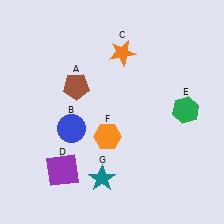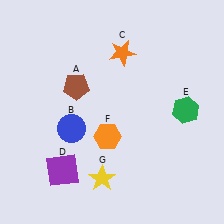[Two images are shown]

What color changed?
The star (G) changed from teal in Image 1 to yellow in Image 2.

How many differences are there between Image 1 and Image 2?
There is 1 difference between the two images.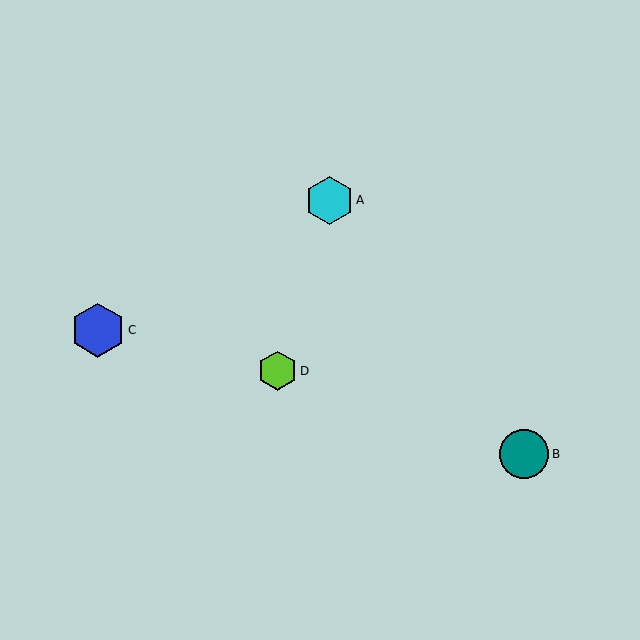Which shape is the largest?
The blue hexagon (labeled C) is the largest.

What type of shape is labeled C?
Shape C is a blue hexagon.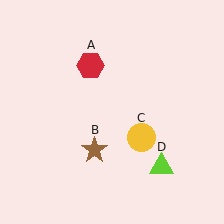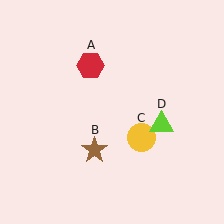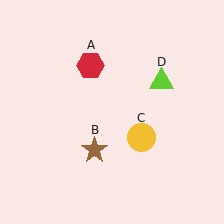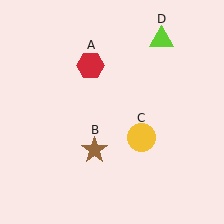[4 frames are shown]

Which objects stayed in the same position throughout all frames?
Red hexagon (object A) and brown star (object B) and yellow circle (object C) remained stationary.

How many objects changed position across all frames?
1 object changed position: lime triangle (object D).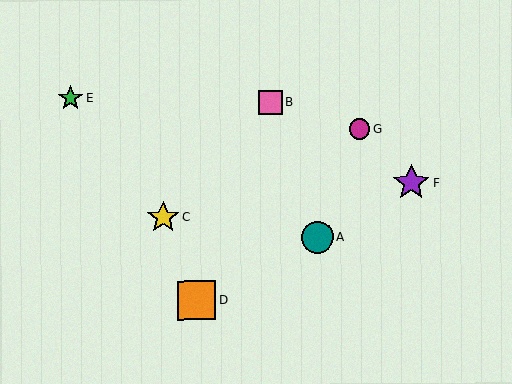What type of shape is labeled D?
Shape D is an orange square.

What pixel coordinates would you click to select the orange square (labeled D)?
Click at (197, 300) to select the orange square D.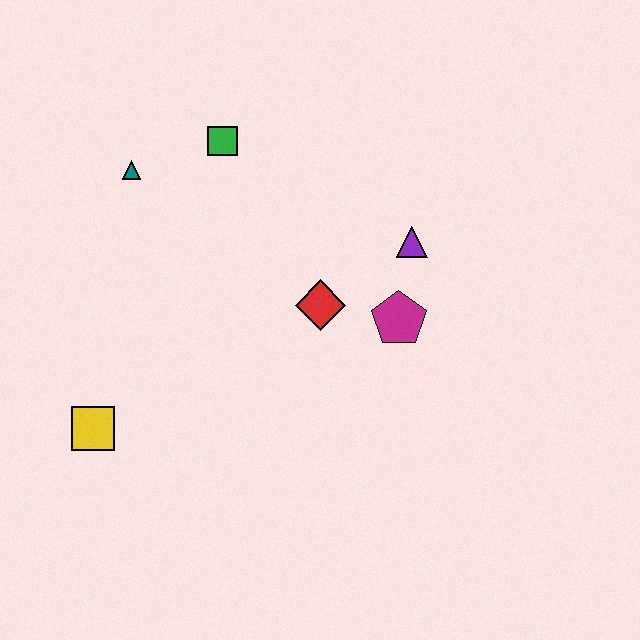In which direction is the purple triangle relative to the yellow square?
The purple triangle is to the right of the yellow square.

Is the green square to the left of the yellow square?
No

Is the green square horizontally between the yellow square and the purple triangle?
Yes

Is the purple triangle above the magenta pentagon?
Yes